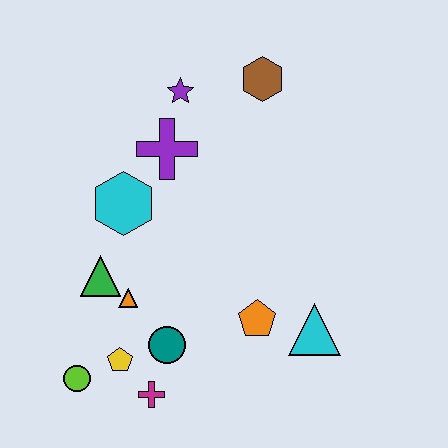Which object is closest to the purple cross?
The purple star is closest to the purple cross.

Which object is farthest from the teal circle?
The brown hexagon is farthest from the teal circle.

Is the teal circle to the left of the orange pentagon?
Yes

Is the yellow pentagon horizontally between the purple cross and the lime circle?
Yes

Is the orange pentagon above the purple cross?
No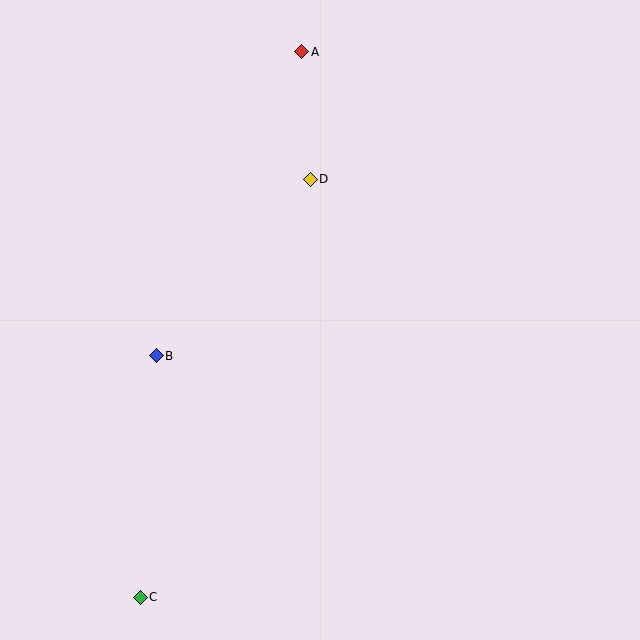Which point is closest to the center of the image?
Point D at (310, 179) is closest to the center.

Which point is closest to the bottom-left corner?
Point C is closest to the bottom-left corner.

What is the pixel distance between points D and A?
The distance between D and A is 128 pixels.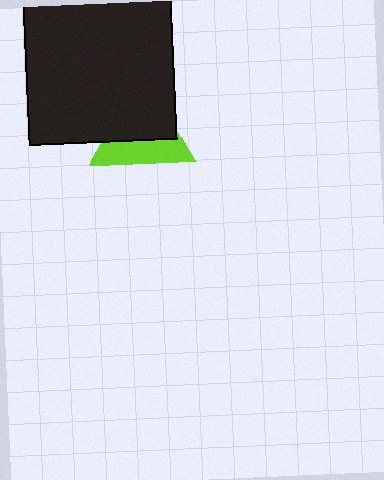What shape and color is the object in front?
The object in front is a black square.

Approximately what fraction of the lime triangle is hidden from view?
Roughly 58% of the lime triangle is hidden behind the black square.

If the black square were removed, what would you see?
You would see the complete lime triangle.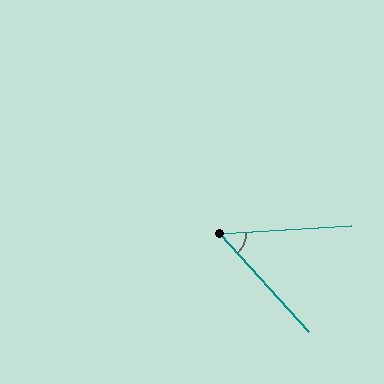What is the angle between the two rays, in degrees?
Approximately 51 degrees.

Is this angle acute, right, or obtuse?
It is acute.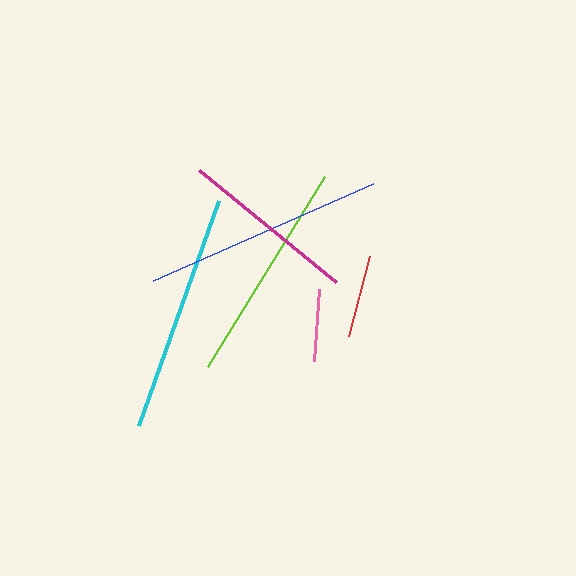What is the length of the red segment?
The red segment is approximately 82 pixels long.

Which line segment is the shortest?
The pink line is the shortest at approximately 72 pixels.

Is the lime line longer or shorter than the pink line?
The lime line is longer than the pink line.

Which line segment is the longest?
The blue line is the longest at approximately 241 pixels.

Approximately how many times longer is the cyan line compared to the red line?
The cyan line is approximately 2.9 times the length of the red line.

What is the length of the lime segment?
The lime segment is approximately 223 pixels long.